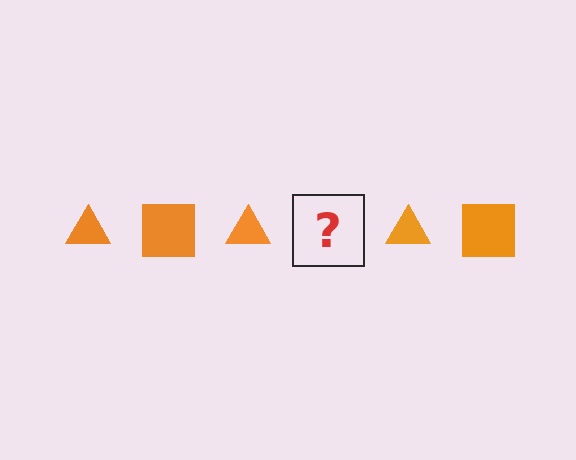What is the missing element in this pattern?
The missing element is an orange square.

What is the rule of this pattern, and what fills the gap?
The rule is that the pattern cycles through triangle, square shapes in orange. The gap should be filled with an orange square.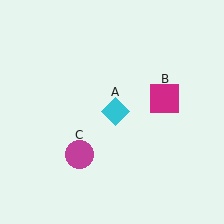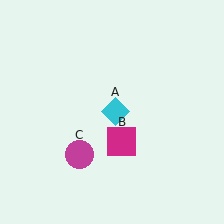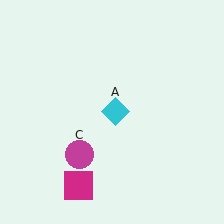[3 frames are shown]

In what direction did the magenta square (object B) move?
The magenta square (object B) moved down and to the left.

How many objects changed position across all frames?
1 object changed position: magenta square (object B).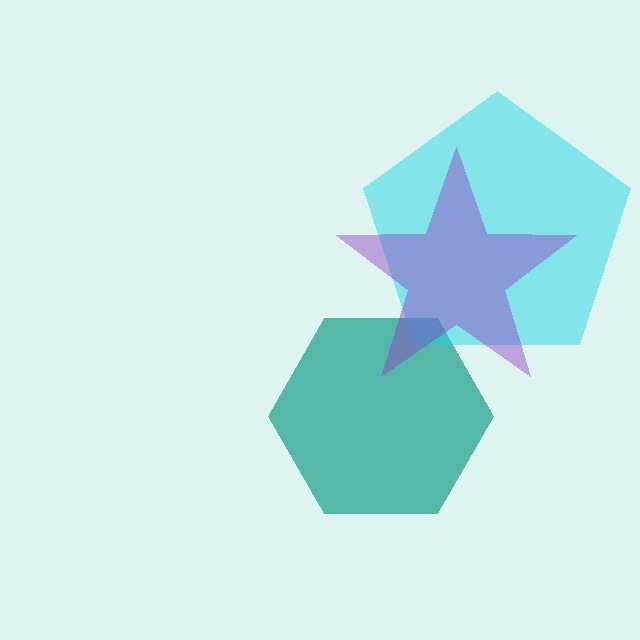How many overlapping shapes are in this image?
There are 3 overlapping shapes in the image.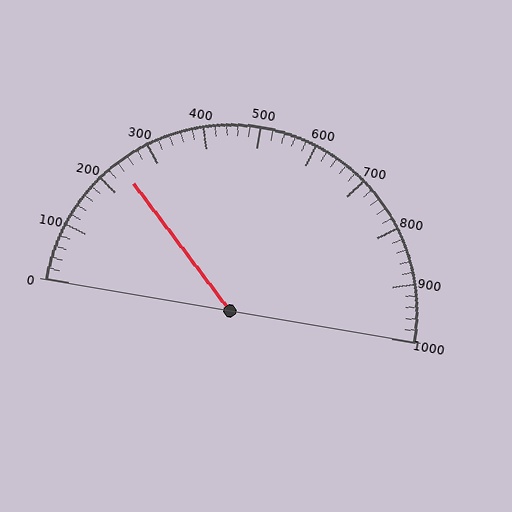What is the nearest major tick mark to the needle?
The nearest major tick mark is 200.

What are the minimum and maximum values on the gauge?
The gauge ranges from 0 to 1000.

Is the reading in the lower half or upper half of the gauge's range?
The reading is in the lower half of the range (0 to 1000).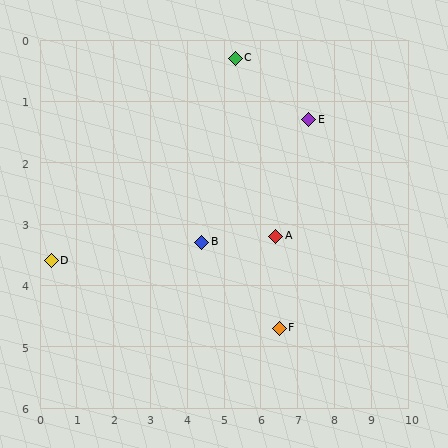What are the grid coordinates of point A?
Point A is at approximately (6.4, 3.2).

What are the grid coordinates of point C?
Point C is at approximately (5.3, 0.3).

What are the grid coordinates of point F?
Point F is at approximately (6.5, 4.7).